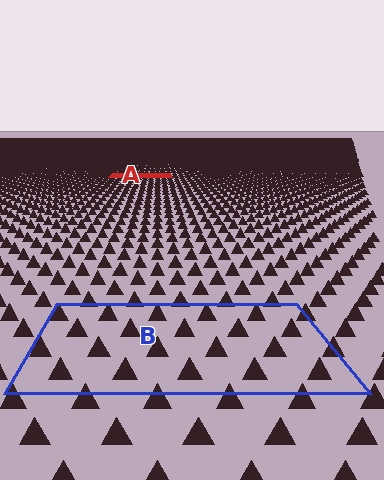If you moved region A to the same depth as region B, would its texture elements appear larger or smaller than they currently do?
They would appear larger. At a closer depth, the same texture elements are projected at a bigger on-screen size.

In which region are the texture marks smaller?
The texture marks are smaller in region A, because it is farther away.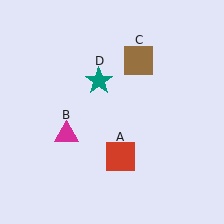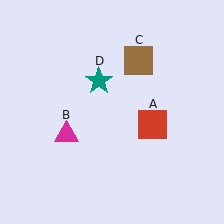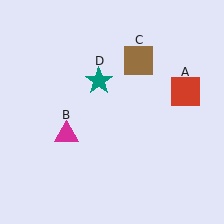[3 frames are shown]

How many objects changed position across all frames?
1 object changed position: red square (object A).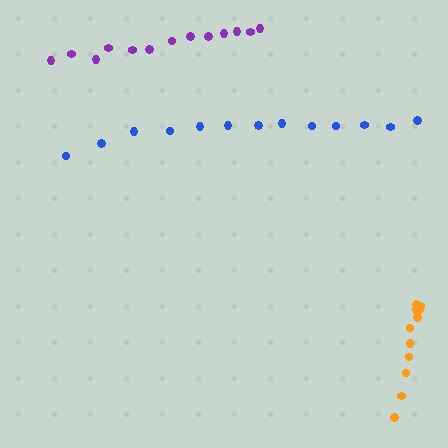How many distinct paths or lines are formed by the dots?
There are 3 distinct paths.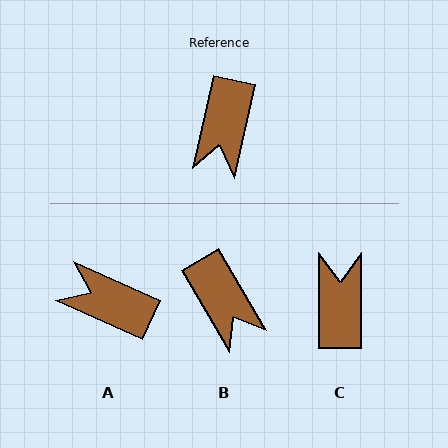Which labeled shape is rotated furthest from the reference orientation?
C, about 167 degrees away.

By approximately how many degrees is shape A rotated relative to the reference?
Approximately 101 degrees clockwise.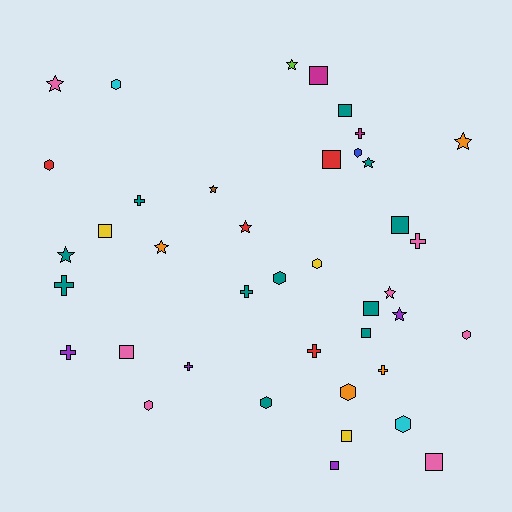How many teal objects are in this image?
There are 11 teal objects.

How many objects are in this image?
There are 40 objects.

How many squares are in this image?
There are 11 squares.